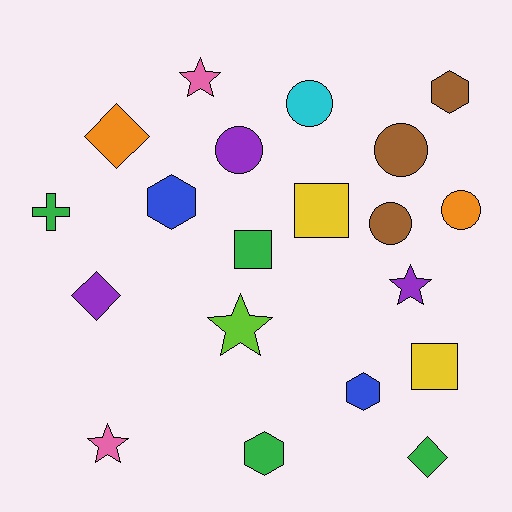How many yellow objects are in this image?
There are 2 yellow objects.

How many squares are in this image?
There are 3 squares.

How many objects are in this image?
There are 20 objects.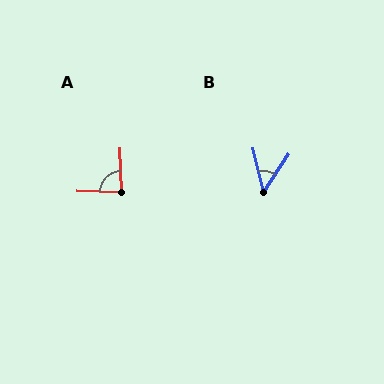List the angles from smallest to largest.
B (46°), A (86°).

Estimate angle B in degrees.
Approximately 46 degrees.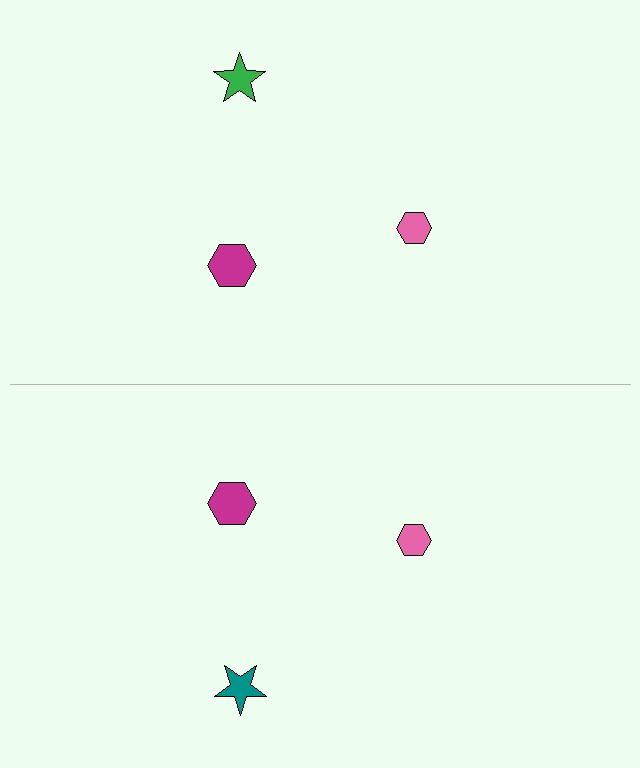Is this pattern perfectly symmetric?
No, the pattern is not perfectly symmetric. The teal star on the bottom side breaks the symmetry — its mirror counterpart is green.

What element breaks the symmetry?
The teal star on the bottom side breaks the symmetry — its mirror counterpart is green.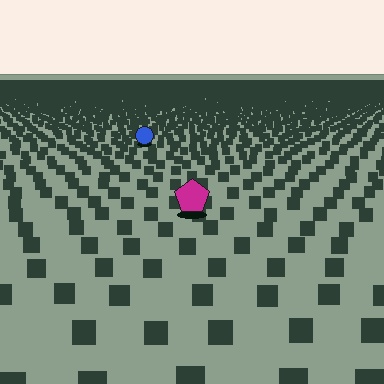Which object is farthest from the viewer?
The blue circle is farthest from the viewer. It appears smaller and the ground texture around it is denser.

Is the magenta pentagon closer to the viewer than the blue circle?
Yes. The magenta pentagon is closer — you can tell from the texture gradient: the ground texture is coarser near it.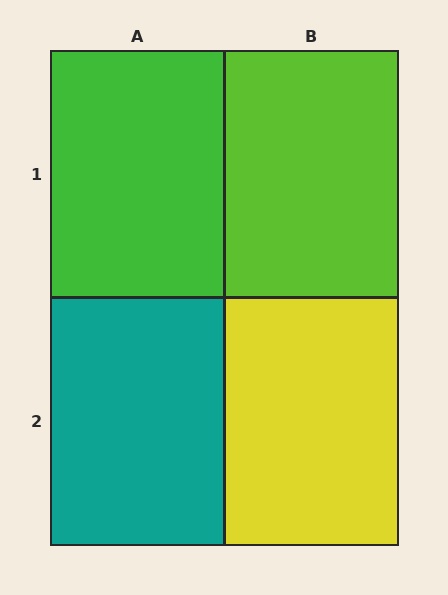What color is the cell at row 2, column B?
Yellow.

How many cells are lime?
1 cell is lime.